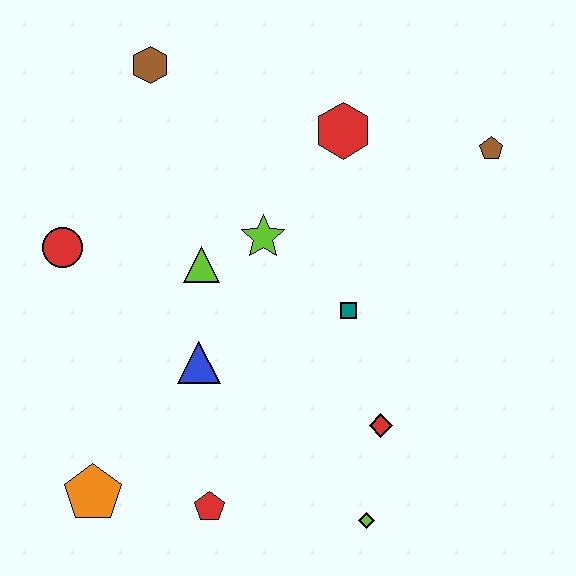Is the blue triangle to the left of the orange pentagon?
No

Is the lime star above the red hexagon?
No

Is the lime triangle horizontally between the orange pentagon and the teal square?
Yes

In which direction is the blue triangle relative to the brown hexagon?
The blue triangle is below the brown hexagon.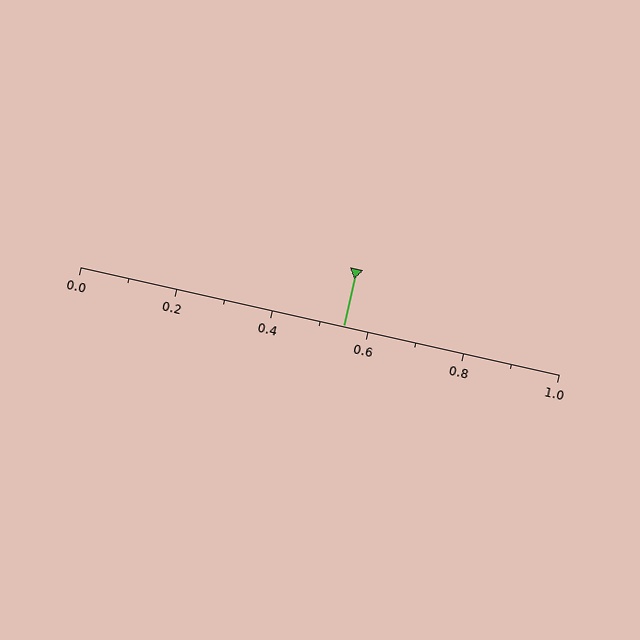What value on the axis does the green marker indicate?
The marker indicates approximately 0.55.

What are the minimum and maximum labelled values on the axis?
The axis runs from 0.0 to 1.0.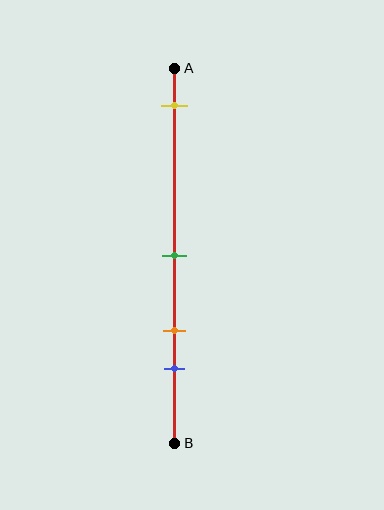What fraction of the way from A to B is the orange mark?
The orange mark is approximately 70% (0.7) of the way from A to B.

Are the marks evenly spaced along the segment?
No, the marks are not evenly spaced.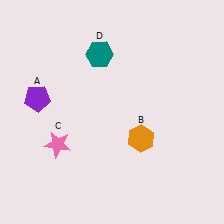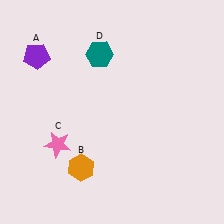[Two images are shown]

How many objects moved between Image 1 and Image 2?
2 objects moved between the two images.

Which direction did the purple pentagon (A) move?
The purple pentagon (A) moved up.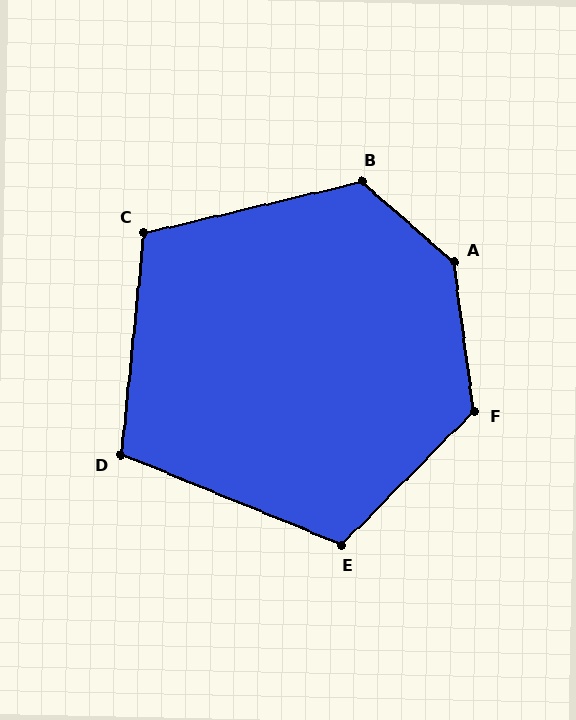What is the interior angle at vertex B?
Approximately 126 degrees (obtuse).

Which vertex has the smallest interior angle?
D, at approximately 106 degrees.